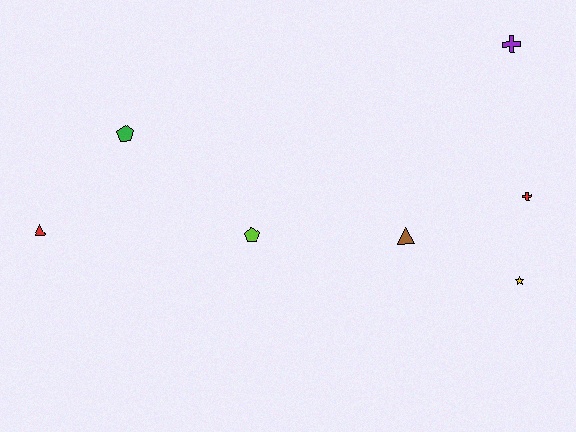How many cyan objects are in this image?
There are no cyan objects.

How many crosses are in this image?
There are 2 crosses.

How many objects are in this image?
There are 7 objects.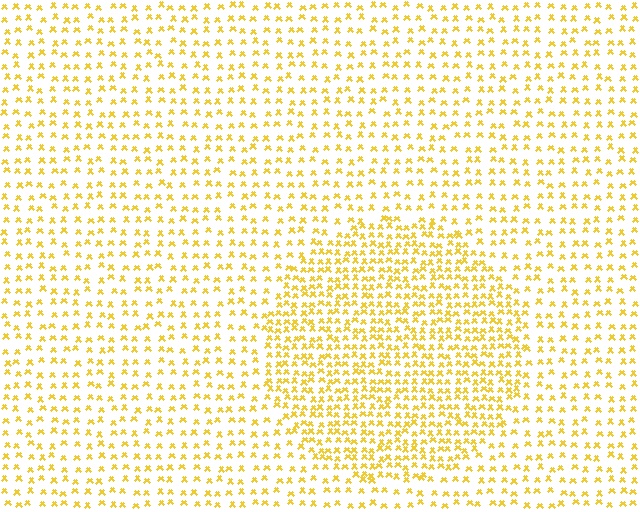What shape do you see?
I see a circle.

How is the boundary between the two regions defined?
The boundary is defined by a change in element density (approximately 1.9x ratio). All elements are the same color, size, and shape.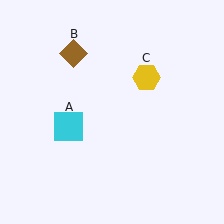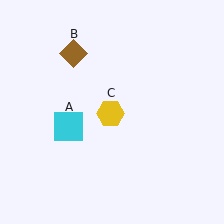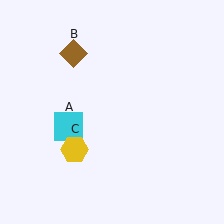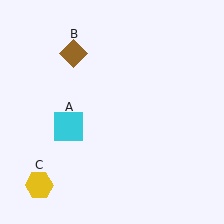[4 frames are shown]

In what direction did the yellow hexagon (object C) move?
The yellow hexagon (object C) moved down and to the left.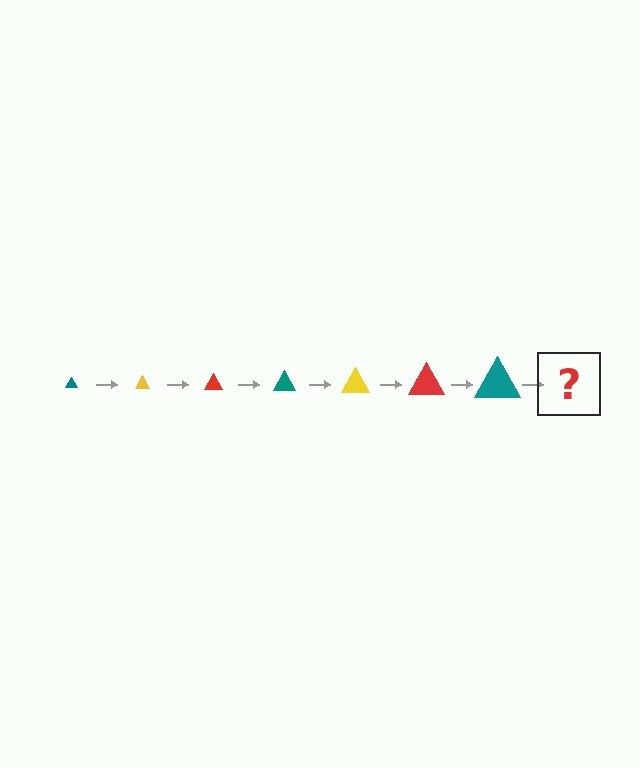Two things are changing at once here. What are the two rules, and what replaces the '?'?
The two rules are that the triangle grows larger each step and the color cycles through teal, yellow, and red. The '?' should be a yellow triangle, larger than the previous one.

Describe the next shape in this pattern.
It should be a yellow triangle, larger than the previous one.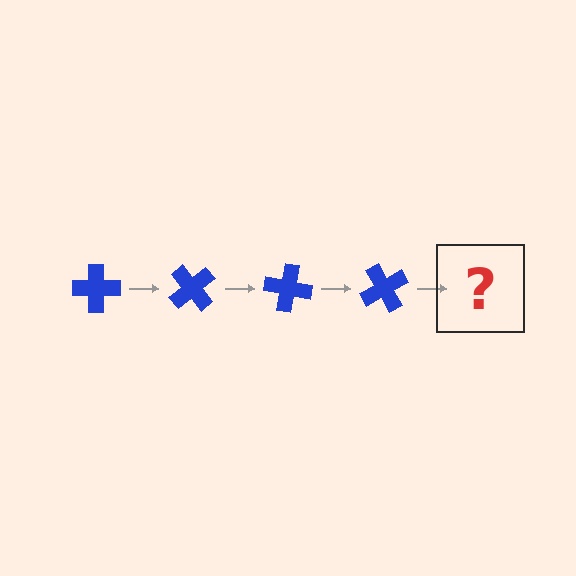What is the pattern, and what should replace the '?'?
The pattern is that the cross rotates 50 degrees each step. The '?' should be a blue cross rotated 200 degrees.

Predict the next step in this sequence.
The next step is a blue cross rotated 200 degrees.